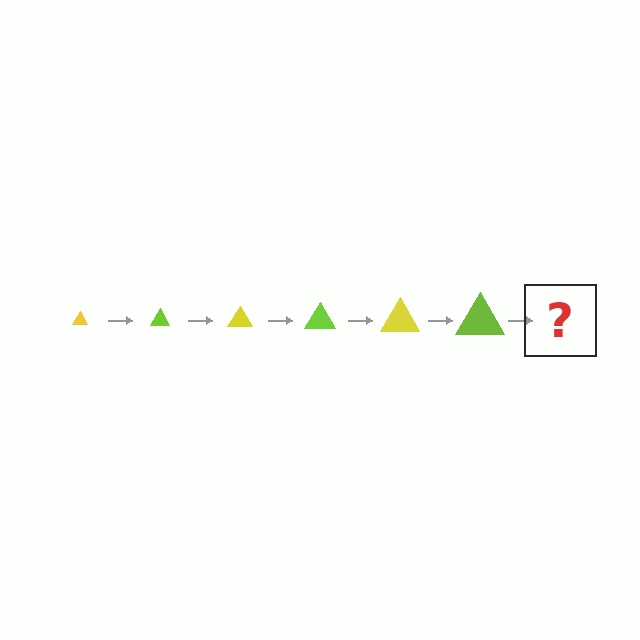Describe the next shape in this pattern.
It should be a yellow triangle, larger than the previous one.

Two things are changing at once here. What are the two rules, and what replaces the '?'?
The two rules are that the triangle grows larger each step and the color cycles through yellow and lime. The '?' should be a yellow triangle, larger than the previous one.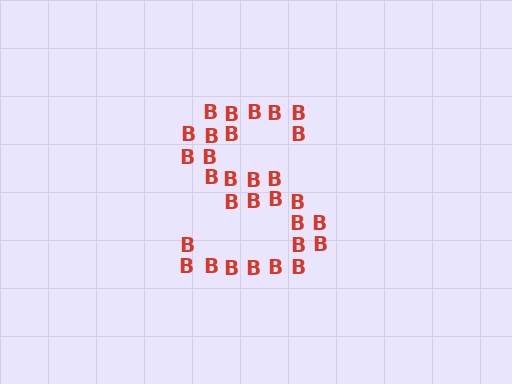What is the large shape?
The large shape is the letter S.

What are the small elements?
The small elements are letter B's.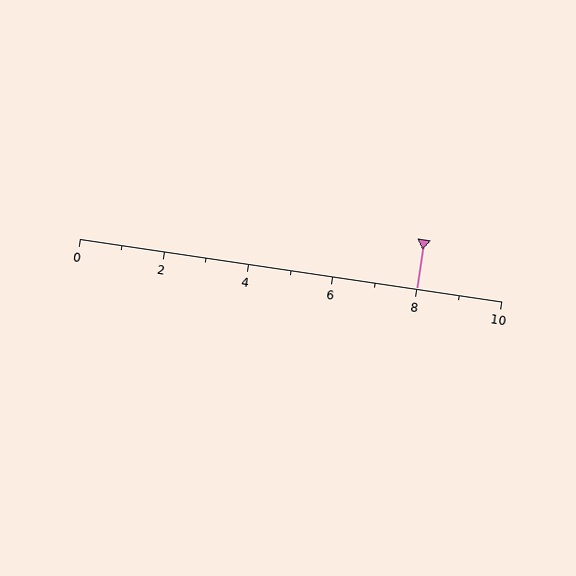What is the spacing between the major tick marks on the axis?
The major ticks are spaced 2 apart.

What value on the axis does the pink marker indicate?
The marker indicates approximately 8.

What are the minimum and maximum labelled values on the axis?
The axis runs from 0 to 10.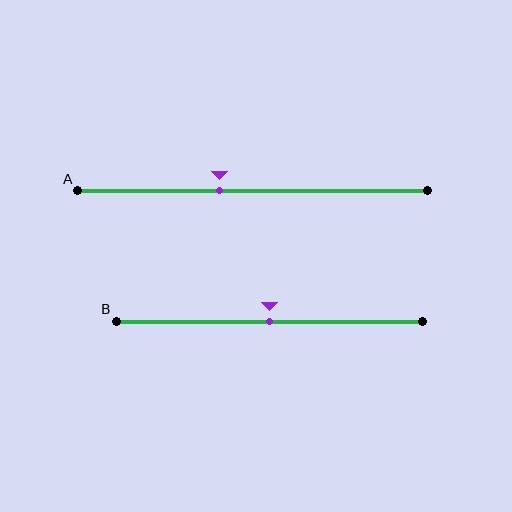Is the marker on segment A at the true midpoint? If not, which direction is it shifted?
No, the marker on segment A is shifted to the left by about 10% of the segment length.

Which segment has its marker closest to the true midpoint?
Segment B has its marker closest to the true midpoint.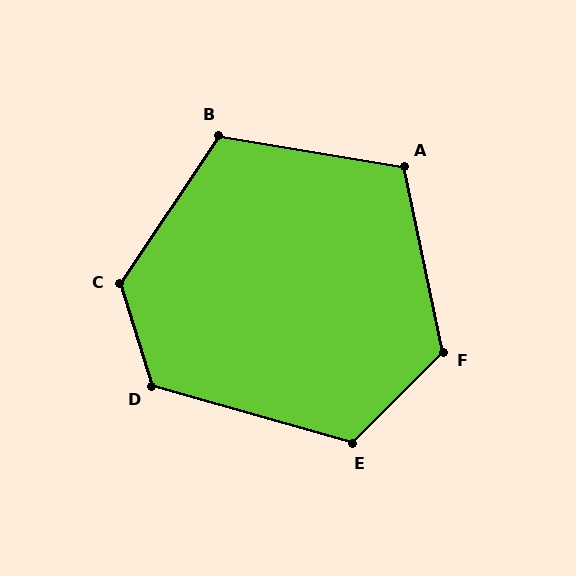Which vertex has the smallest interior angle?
A, at approximately 111 degrees.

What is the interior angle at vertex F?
Approximately 123 degrees (obtuse).